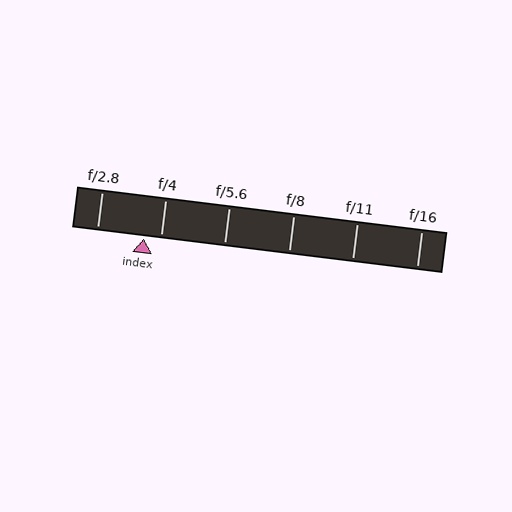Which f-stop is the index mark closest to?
The index mark is closest to f/4.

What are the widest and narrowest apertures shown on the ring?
The widest aperture shown is f/2.8 and the narrowest is f/16.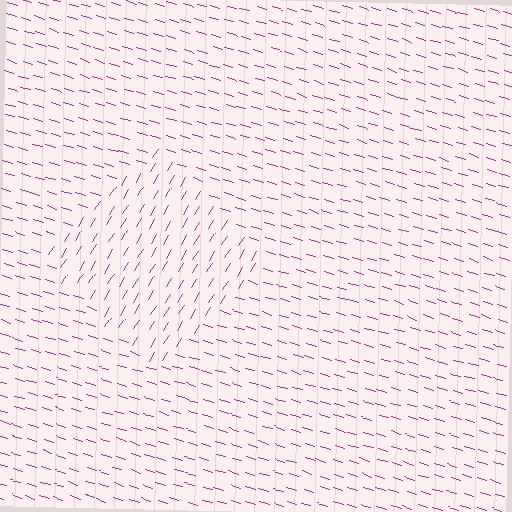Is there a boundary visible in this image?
Yes, there is a texture boundary formed by a change in line orientation.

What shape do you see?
I see a diamond.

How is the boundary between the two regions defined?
The boundary is defined purely by a change in line orientation (approximately 74 degrees difference). All lines are the same color and thickness.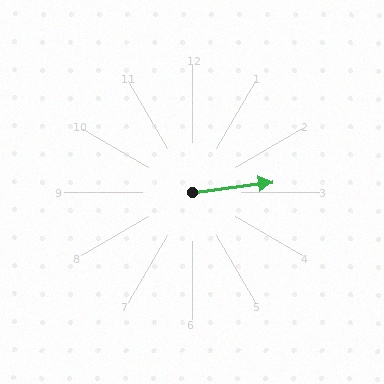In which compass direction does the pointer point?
East.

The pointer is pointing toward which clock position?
Roughly 3 o'clock.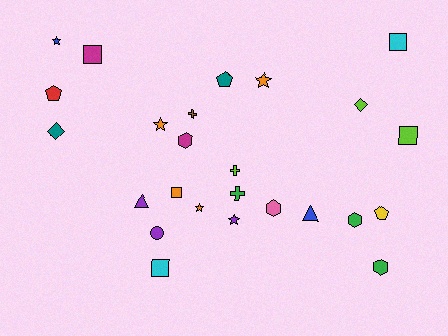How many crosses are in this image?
There are 3 crosses.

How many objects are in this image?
There are 25 objects.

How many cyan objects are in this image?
There are 2 cyan objects.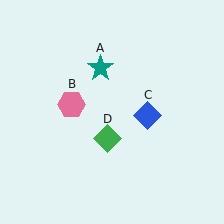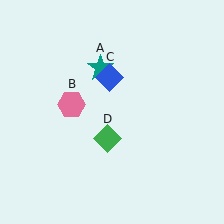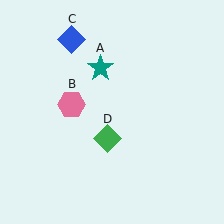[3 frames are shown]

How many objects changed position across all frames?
1 object changed position: blue diamond (object C).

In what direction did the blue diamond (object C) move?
The blue diamond (object C) moved up and to the left.